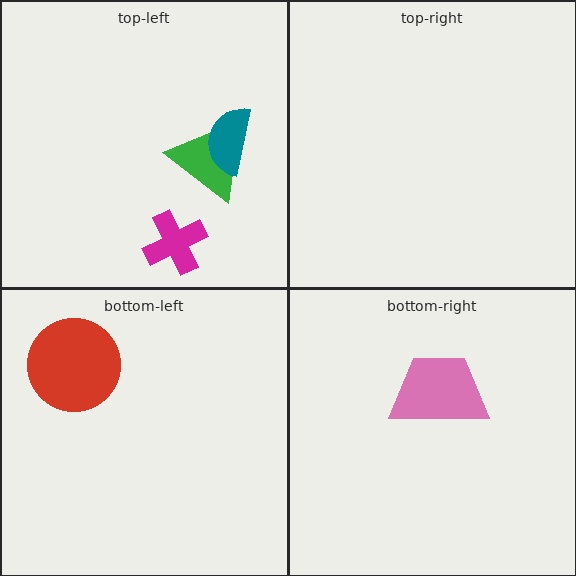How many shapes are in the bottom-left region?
1.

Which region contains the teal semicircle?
The top-left region.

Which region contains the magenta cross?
The top-left region.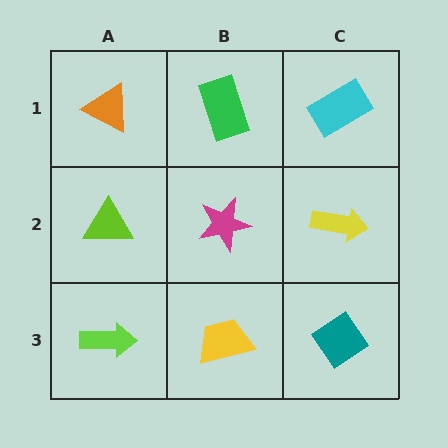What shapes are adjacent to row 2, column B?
A green rectangle (row 1, column B), a yellow trapezoid (row 3, column B), a lime triangle (row 2, column A), a yellow arrow (row 2, column C).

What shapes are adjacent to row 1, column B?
A magenta star (row 2, column B), an orange triangle (row 1, column A), a cyan rectangle (row 1, column C).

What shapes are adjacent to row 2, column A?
An orange triangle (row 1, column A), a lime arrow (row 3, column A), a magenta star (row 2, column B).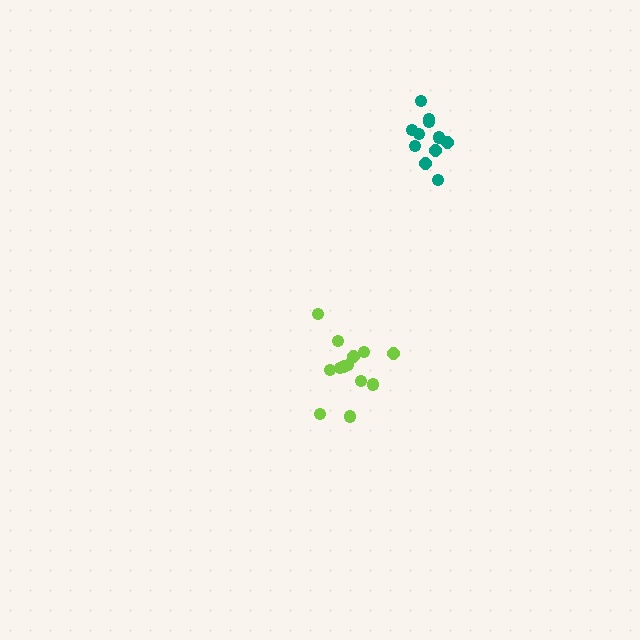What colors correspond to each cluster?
The clusters are colored: lime, teal.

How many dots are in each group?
Group 1: 13 dots, Group 2: 11 dots (24 total).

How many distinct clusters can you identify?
There are 2 distinct clusters.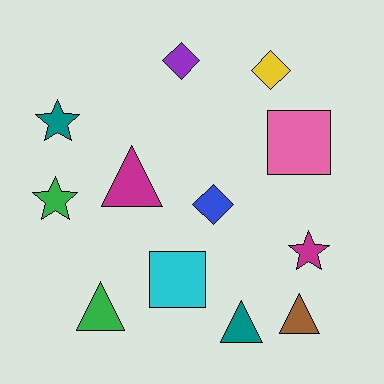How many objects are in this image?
There are 12 objects.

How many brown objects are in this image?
There is 1 brown object.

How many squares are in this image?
There are 2 squares.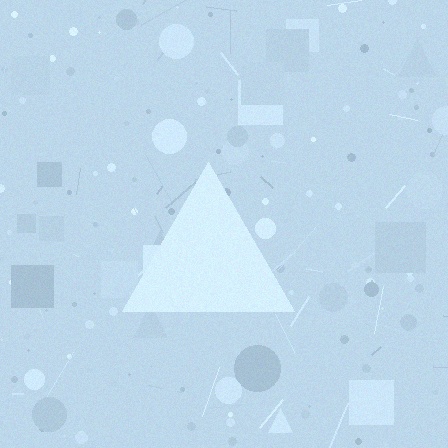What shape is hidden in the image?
A triangle is hidden in the image.